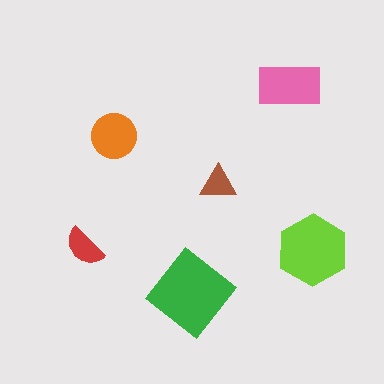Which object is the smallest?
The brown triangle.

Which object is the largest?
The green diamond.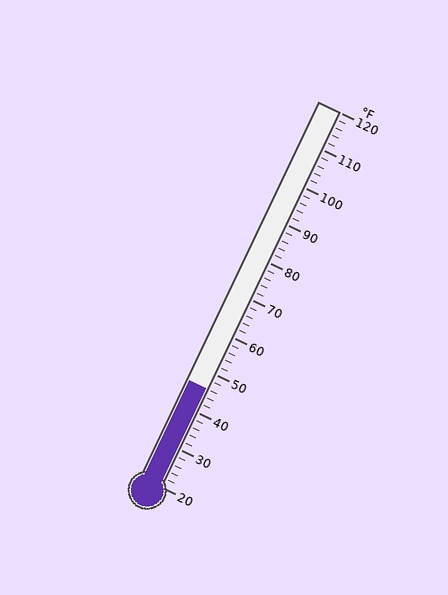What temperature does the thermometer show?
The thermometer shows approximately 46°F.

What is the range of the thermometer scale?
The thermometer scale ranges from 20°F to 120°F.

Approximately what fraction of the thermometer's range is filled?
The thermometer is filled to approximately 25% of its range.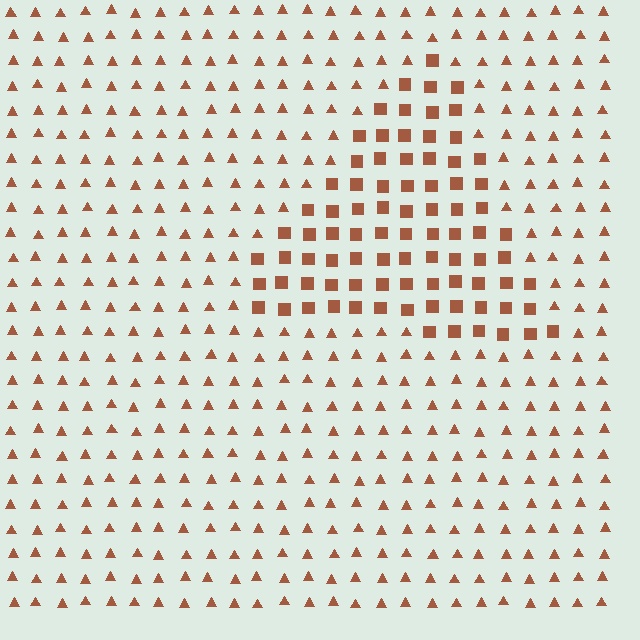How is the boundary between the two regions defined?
The boundary is defined by a change in element shape: squares inside vs. triangles outside. All elements share the same color and spacing.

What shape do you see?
I see a triangle.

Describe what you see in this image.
The image is filled with small brown elements arranged in a uniform grid. A triangle-shaped region contains squares, while the surrounding area contains triangles. The boundary is defined purely by the change in element shape.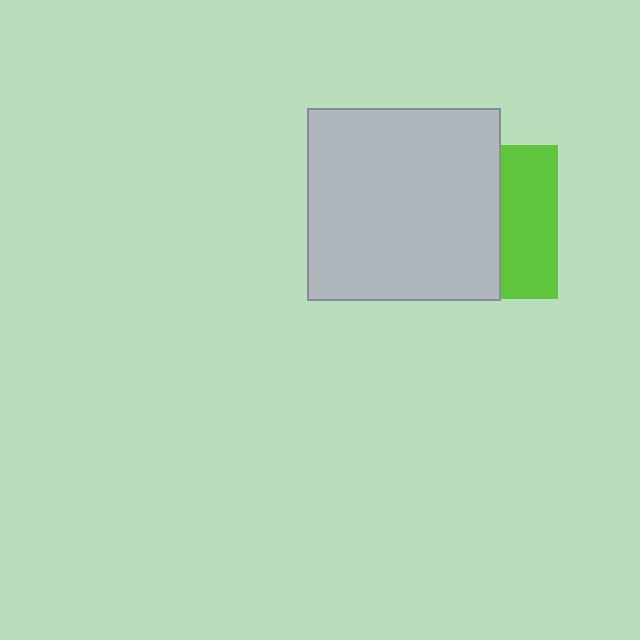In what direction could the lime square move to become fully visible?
The lime square could move right. That would shift it out from behind the light gray square entirely.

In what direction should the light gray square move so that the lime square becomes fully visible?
The light gray square should move left. That is the shortest direction to clear the overlap and leave the lime square fully visible.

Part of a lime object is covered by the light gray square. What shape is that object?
It is a square.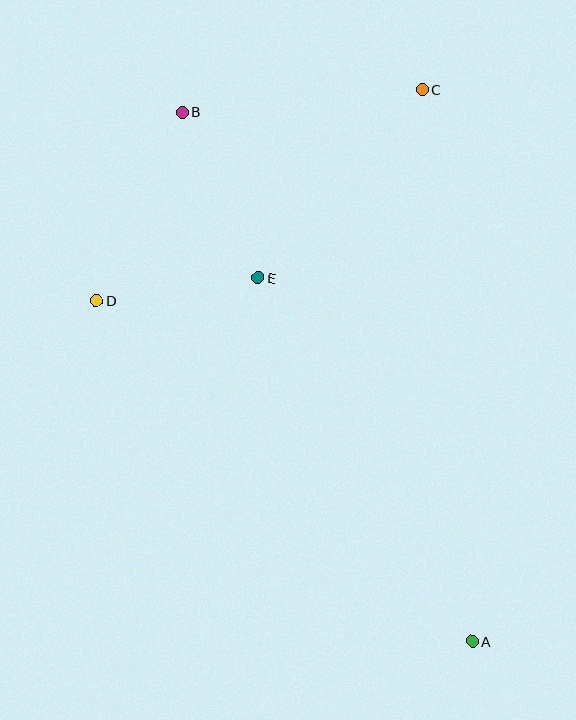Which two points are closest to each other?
Points D and E are closest to each other.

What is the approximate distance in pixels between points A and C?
The distance between A and C is approximately 554 pixels.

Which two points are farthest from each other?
Points A and B are farthest from each other.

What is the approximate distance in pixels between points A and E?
The distance between A and E is approximately 422 pixels.